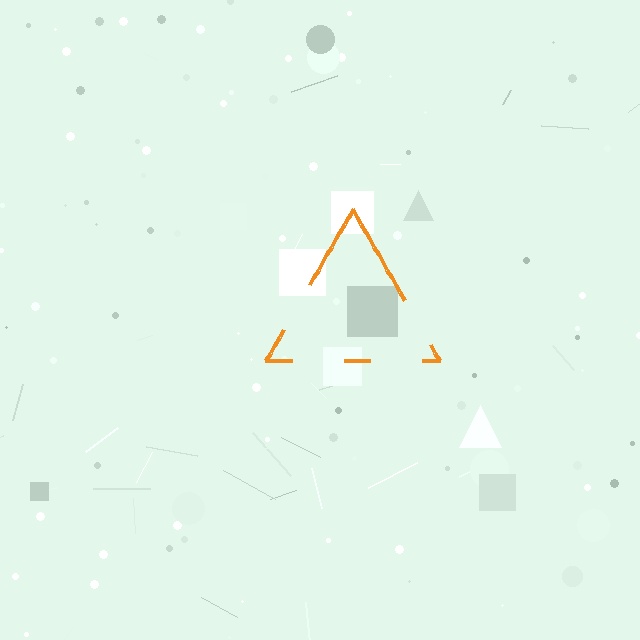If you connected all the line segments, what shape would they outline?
They would outline a triangle.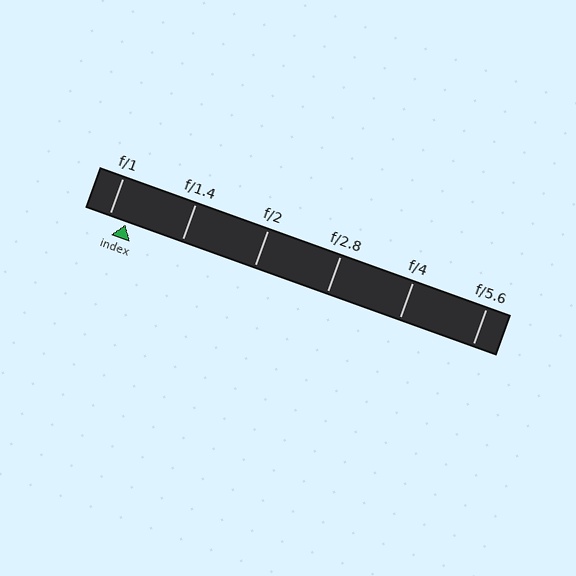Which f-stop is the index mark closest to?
The index mark is closest to f/1.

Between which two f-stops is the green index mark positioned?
The index mark is between f/1 and f/1.4.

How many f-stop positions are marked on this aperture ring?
There are 6 f-stop positions marked.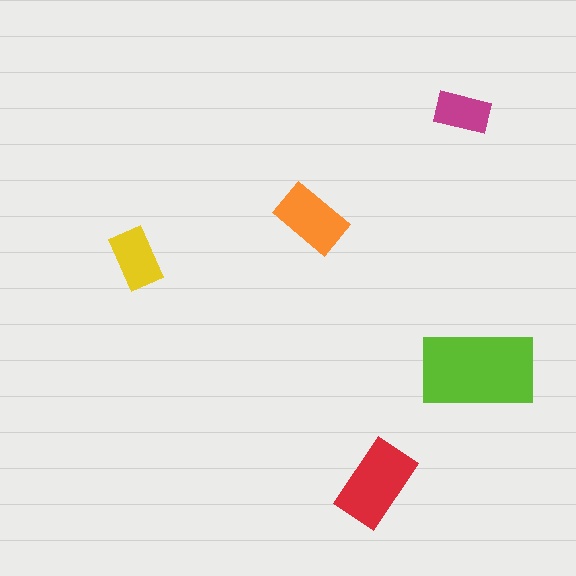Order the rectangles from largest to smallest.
the lime one, the red one, the orange one, the yellow one, the magenta one.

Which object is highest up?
The magenta rectangle is topmost.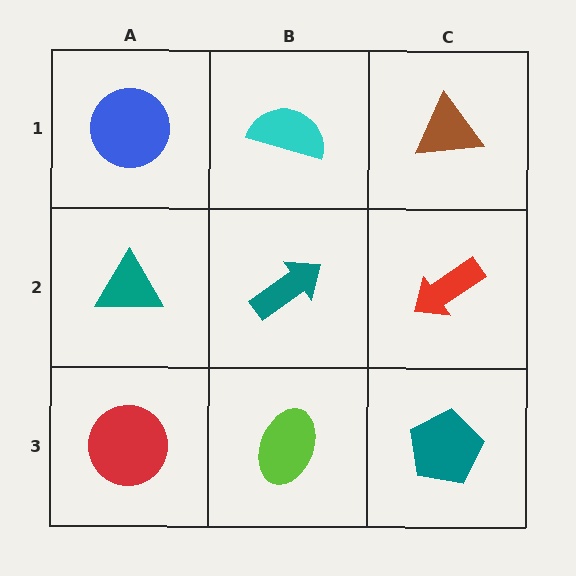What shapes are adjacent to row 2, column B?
A cyan semicircle (row 1, column B), a lime ellipse (row 3, column B), a teal triangle (row 2, column A), a red arrow (row 2, column C).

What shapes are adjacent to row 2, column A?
A blue circle (row 1, column A), a red circle (row 3, column A), a teal arrow (row 2, column B).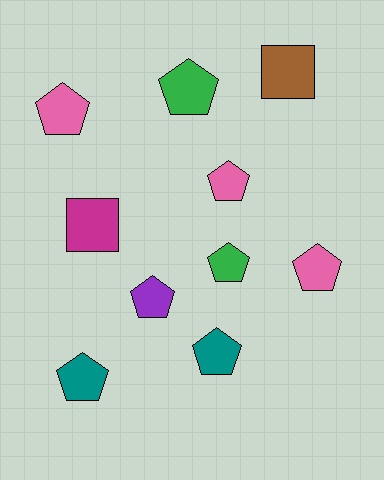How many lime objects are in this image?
There are no lime objects.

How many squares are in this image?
There are 2 squares.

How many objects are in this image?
There are 10 objects.